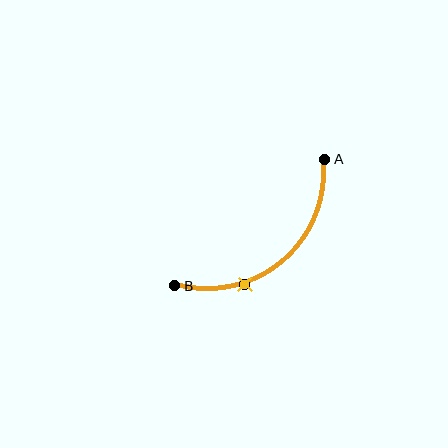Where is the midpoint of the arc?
The arc midpoint is the point on the curve farthest from the straight line joining A and B. It sits below and to the right of that line.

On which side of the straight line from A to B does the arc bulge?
The arc bulges below and to the right of the straight line connecting A and B.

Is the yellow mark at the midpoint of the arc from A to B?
No. The yellow mark lies on the arc but is closer to endpoint B. The arc midpoint would be at the point on the curve equidistant along the arc from both A and B.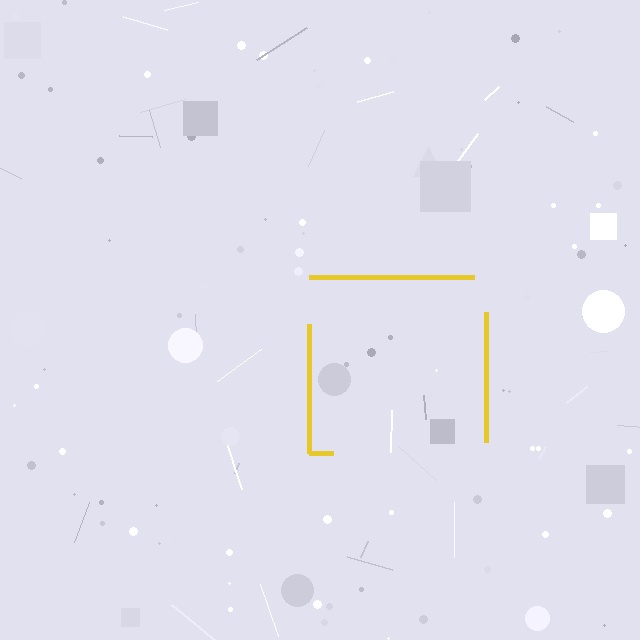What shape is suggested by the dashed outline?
The dashed outline suggests a square.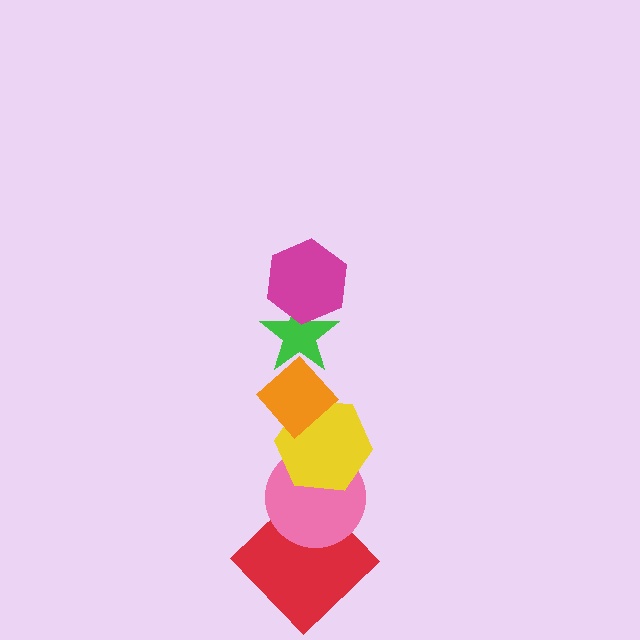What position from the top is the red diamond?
The red diamond is 6th from the top.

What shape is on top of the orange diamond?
The green star is on top of the orange diamond.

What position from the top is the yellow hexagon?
The yellow hexagon is 4th from the top.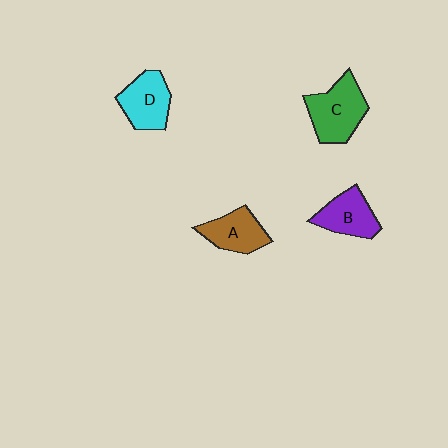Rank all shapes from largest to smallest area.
From largest to smallest: C (green), D (cyan), B (purple), A (brown).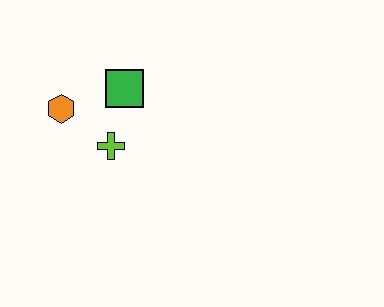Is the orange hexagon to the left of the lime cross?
Yes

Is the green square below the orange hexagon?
No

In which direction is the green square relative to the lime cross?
The green square is above the lime cross.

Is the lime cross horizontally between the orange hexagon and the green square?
Yes